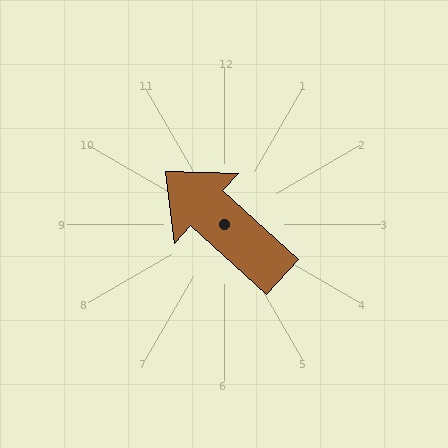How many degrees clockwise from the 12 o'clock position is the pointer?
Approximately 312 degrees.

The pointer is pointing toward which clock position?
Roughly 10 o'clock.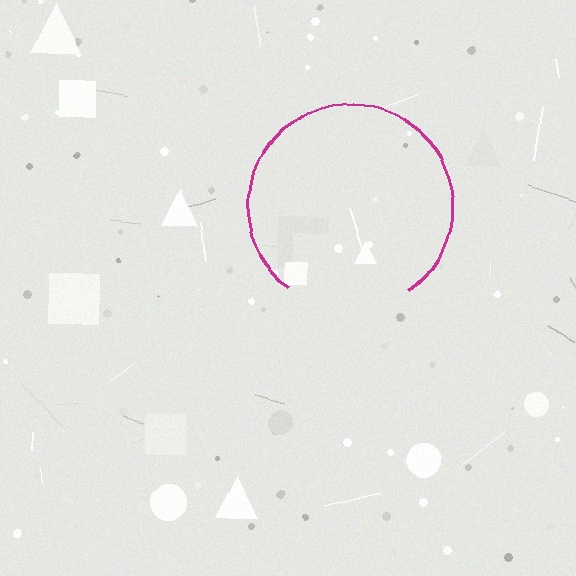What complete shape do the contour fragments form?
The contour fragments form a circle.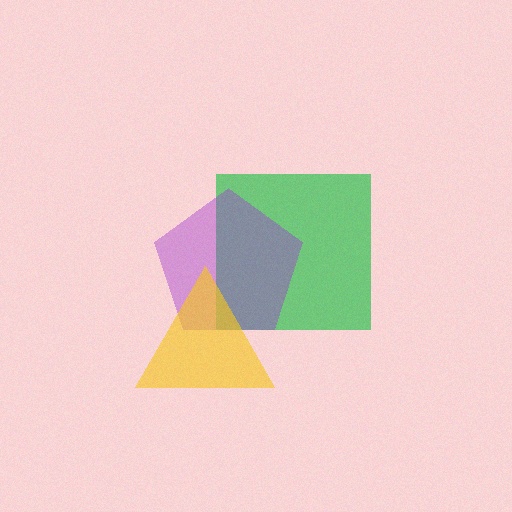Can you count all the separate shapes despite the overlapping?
Yes, there are 3 separate shapes.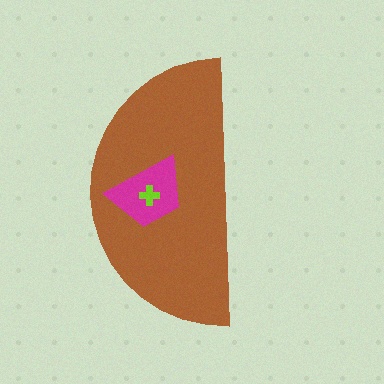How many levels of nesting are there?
3.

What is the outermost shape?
The brown semicircle.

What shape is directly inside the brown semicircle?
The magenta trapezoid.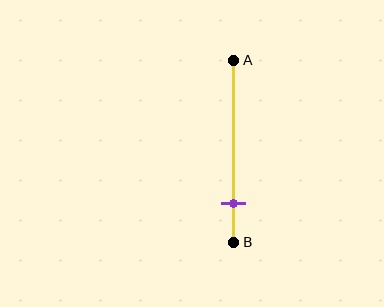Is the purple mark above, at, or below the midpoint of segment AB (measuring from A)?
The purple mark is below the midpoint of segment AB.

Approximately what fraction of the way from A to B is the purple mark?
The purple mark is approximately 80% of the way from A to B.